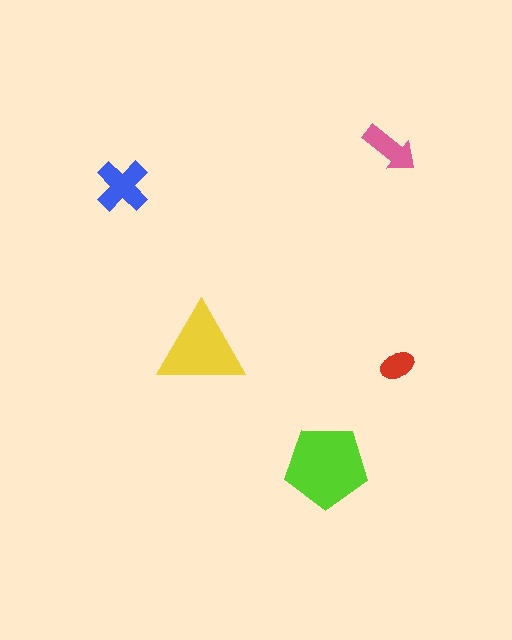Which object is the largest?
The lime pentagon.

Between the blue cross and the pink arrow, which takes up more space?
The blue cross.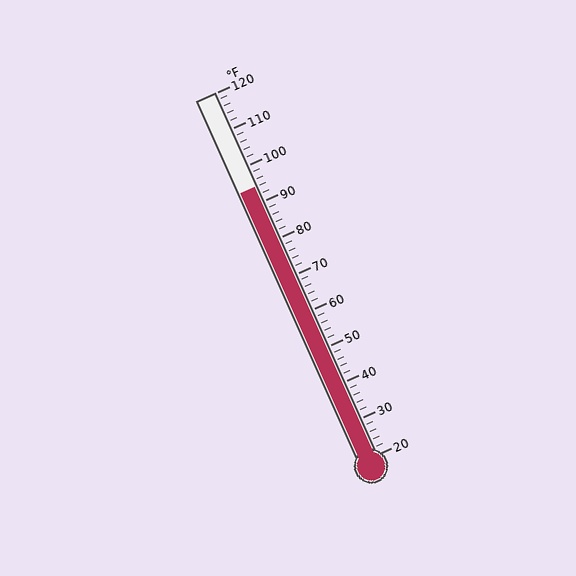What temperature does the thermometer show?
The thermometer shows approximately 94°F.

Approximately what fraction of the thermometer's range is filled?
The thermometer is filled to approximately 75% of its range.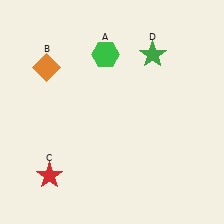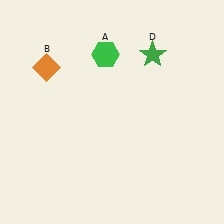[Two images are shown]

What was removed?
The red star (C) was removed in Image 2.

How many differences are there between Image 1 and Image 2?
There is 1 difference between the two images.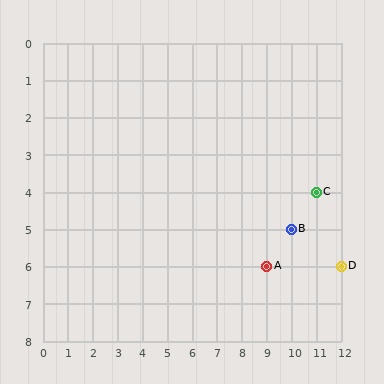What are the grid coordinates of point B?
Point B is at grid coordinates (10, 5).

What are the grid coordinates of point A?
Point A is at grid coordinates (9, 6).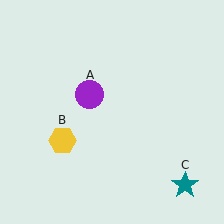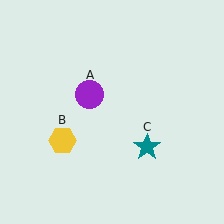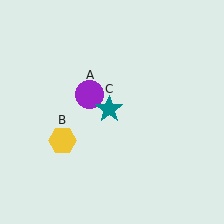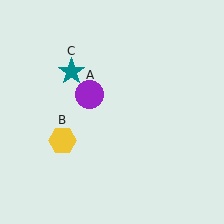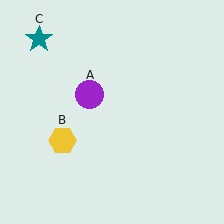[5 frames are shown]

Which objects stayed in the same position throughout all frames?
Purple circle (object A) and yellow hexagon (object B) remained stationary.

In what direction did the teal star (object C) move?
The teal star (object C) moved up and to the left.